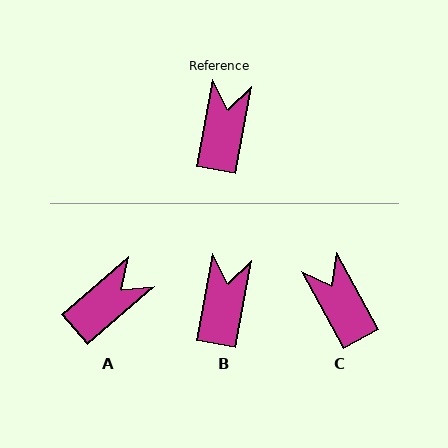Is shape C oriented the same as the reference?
No, it is off by about 39 degrees.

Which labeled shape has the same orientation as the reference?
B.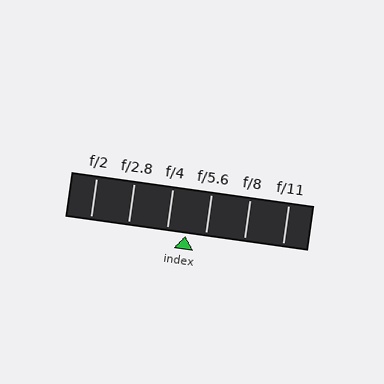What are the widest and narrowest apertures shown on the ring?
The widest aperture shown is f/2 and the narrowest is f/11.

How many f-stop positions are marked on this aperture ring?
There are 6 f-stop positions marked.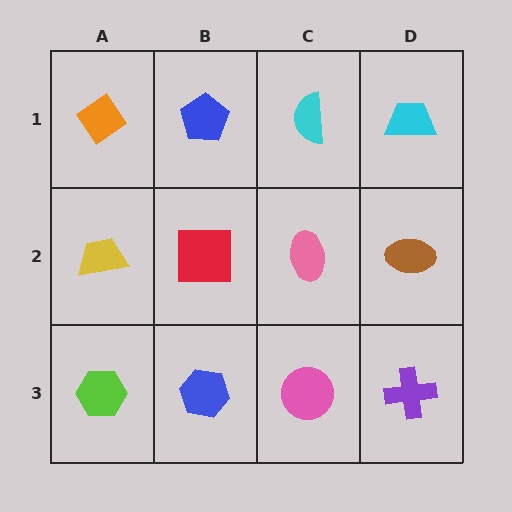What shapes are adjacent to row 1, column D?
A brown ellipse (row 2, column D), a cyan semicircle (row 1, column C).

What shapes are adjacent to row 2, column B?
A blue pentagon (row 1, column B), a blue hexagon (row 3, column B), a yellow trapezoid (row 2, column A), a pink ellipse (row 2, column C).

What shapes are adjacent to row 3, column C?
A pink ellipse (row 2, column C), a blue hexagon (row 3, column B), a purple cross (row 3, column D).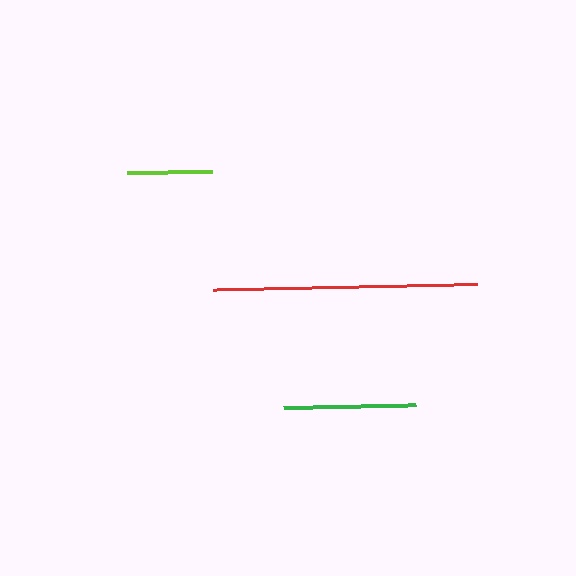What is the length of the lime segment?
The lime segment is approximately 85 pixels long.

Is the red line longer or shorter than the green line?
The red line is longer than the green line.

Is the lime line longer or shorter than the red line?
The red line is longer than the lime line.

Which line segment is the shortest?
The lime line is the shortest at approximately 85 pixels.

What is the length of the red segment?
The red segment is approximately 264 pixels long.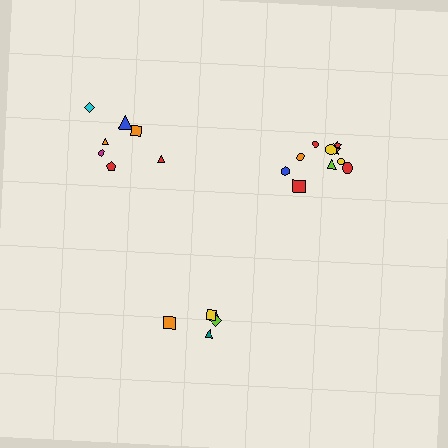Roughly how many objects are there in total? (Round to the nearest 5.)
Roughly 20 objects in total.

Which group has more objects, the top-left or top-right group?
The top-right group.